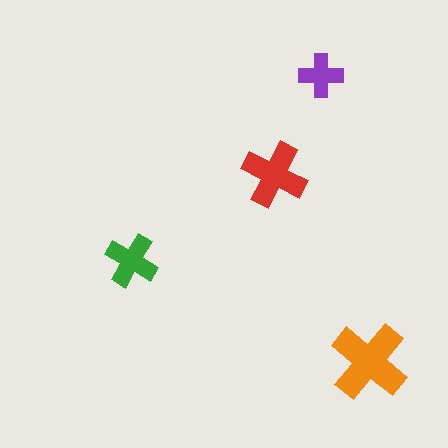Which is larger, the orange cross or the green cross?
The orange one.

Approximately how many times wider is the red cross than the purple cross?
About 1.5 times wider.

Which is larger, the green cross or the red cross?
The red one.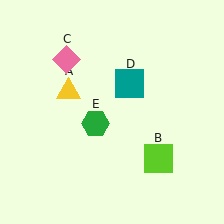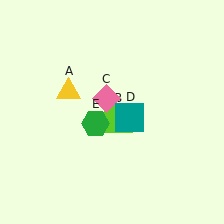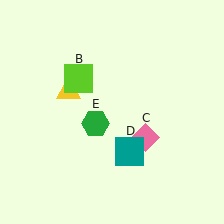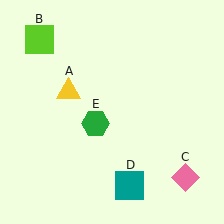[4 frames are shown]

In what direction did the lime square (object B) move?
The lime square (object B) moved up and to the left.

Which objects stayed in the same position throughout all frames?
Yellow triangle (object A) and green hexagon (object E) remained stationary.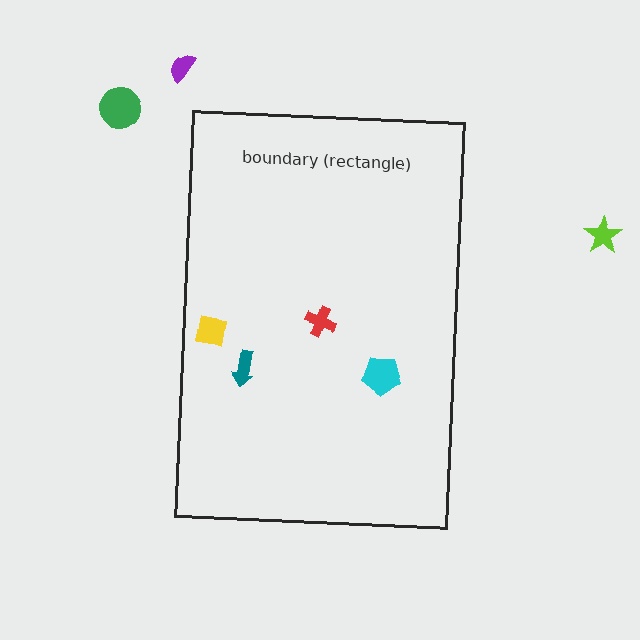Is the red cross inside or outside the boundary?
Inside.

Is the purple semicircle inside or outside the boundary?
Outside.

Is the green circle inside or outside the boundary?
Outside.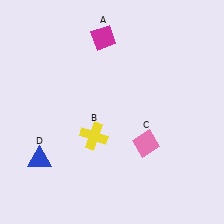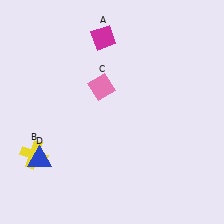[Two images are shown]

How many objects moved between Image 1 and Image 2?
2 objects moved between the two images.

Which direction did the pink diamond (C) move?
The pink diamond (C) moved up.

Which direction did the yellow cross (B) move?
The yellow cross (B) moved left.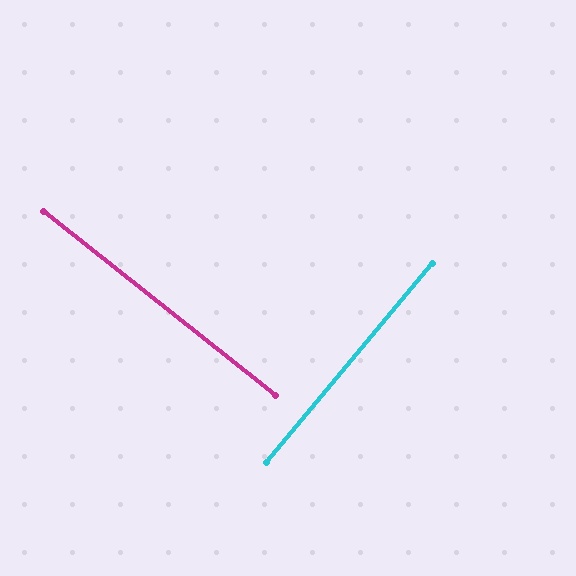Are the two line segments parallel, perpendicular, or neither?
Perpendicular — they meet at approximately 89°.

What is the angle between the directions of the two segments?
Approximately 89 degrees.